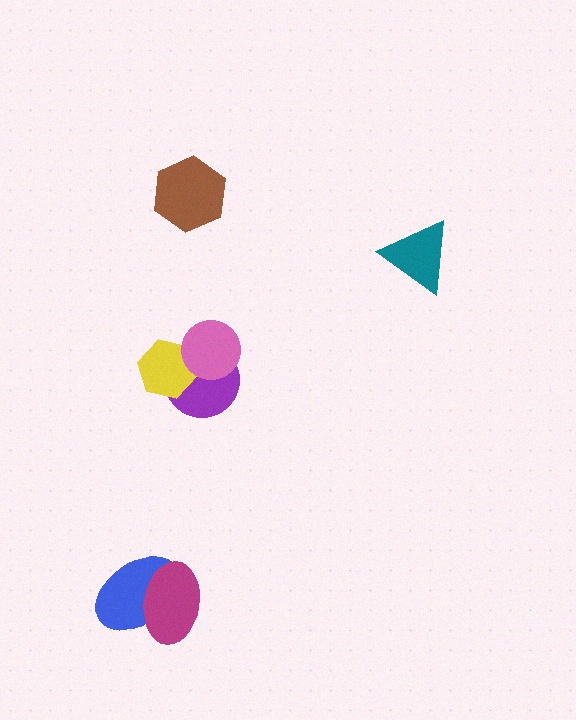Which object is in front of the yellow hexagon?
The pink circle is in front of the yellow hexagon.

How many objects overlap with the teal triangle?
0 objects overlap with the teal triangle.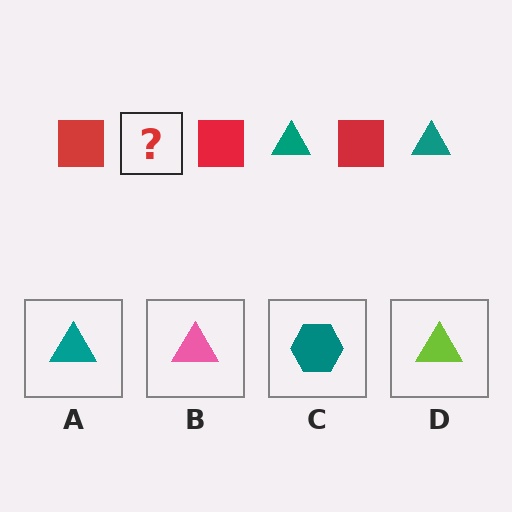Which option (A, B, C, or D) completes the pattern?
A.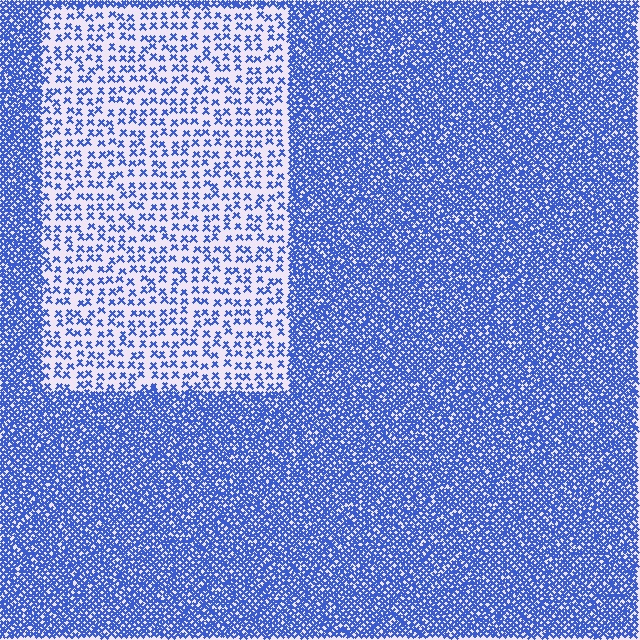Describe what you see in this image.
The image contains small blue elements arranged at two different densities. A rectangle-shaped region is visible where the elements are less densely packed than the surrounding area.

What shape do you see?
I see a rectangle.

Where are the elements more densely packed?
The elements are more densely packed outside the rectangle boundary.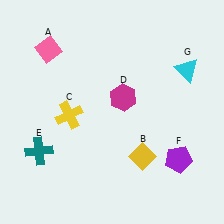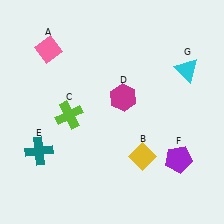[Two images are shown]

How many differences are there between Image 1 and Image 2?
There is 1 difference between the two images.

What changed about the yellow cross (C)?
In Image 1, C is yellow. In Image 2, it changed to lime.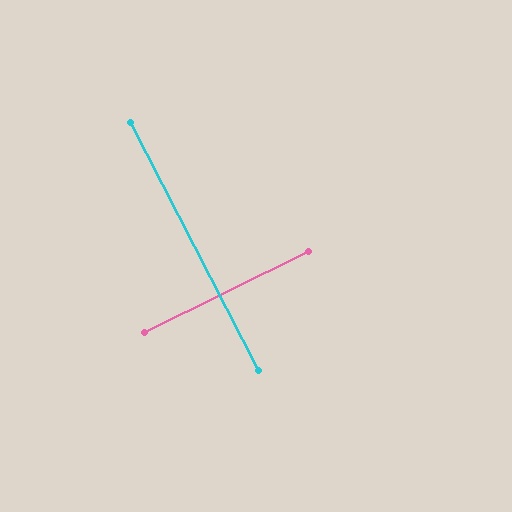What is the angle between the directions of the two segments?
Approximately 89 degrees.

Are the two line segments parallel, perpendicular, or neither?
Perpendicular — they meet at approximately 89°.